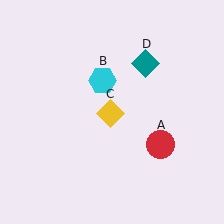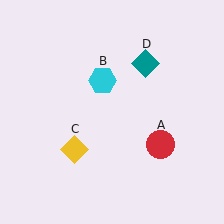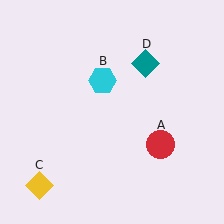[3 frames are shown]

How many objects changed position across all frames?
1 object changed position: yellow diamond (object C).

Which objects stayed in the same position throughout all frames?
Red circle (object A) and cyan hexagon (object B) and teal diamond (object D) remained stationary.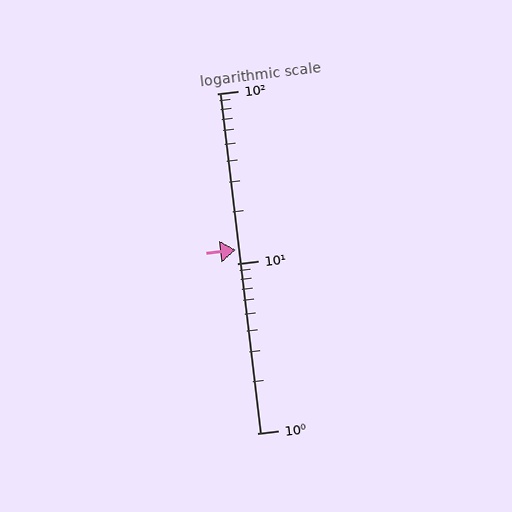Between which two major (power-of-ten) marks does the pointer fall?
The pointer is between 10 and 100.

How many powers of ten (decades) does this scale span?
The scale spans 2 decades, from 1 to 100.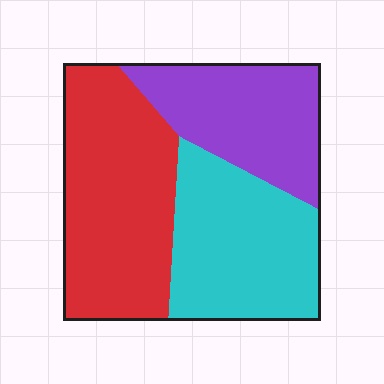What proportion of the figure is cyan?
Cyan takes up about one third (1/3) of the figure.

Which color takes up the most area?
Red, at roughly 40%.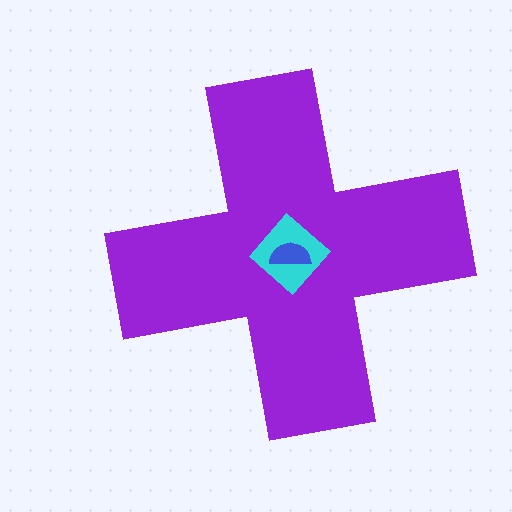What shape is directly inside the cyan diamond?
The blue semicircle.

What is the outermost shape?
The purple cross.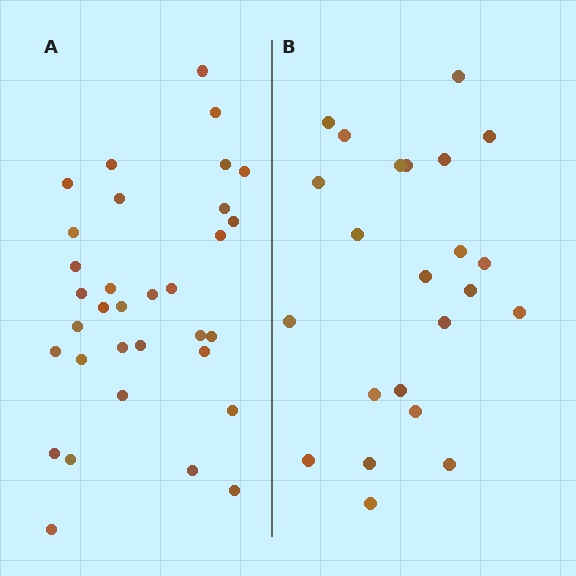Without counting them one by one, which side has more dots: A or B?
Region A (the left region) has more dots.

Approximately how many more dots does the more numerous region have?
Region A has roughly 10 or so more dots than region B.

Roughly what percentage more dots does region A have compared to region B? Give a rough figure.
About 45% more.